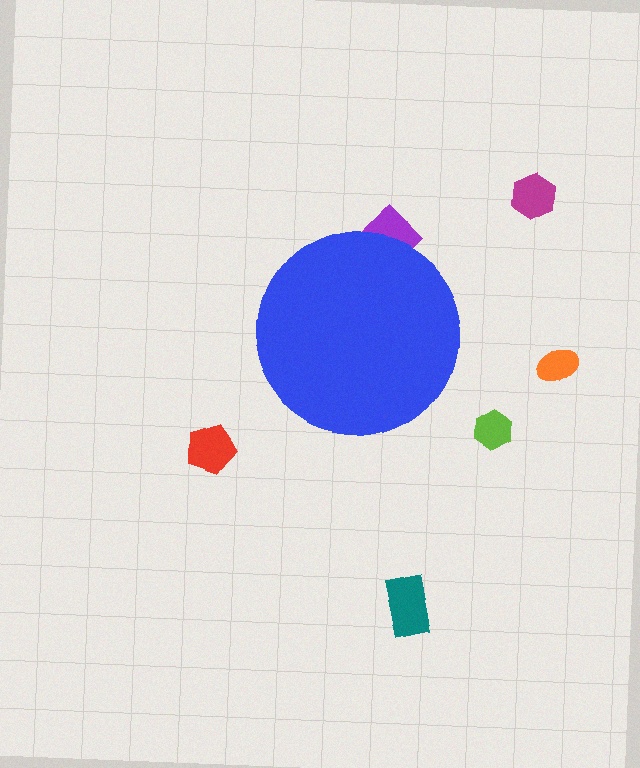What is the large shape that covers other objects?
A blue circle.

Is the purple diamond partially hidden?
Yes, the purple diamond is partially hidden behind the blue circle.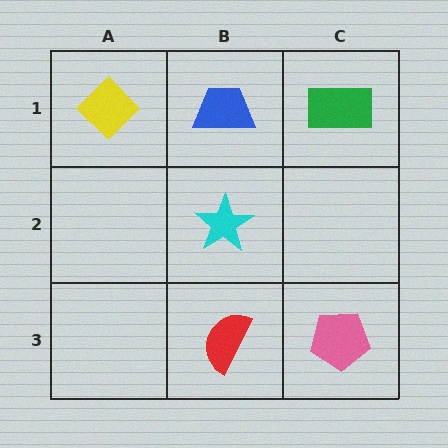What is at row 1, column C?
A green rectangle.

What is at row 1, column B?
A blue trapezoid.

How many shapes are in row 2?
1 shape.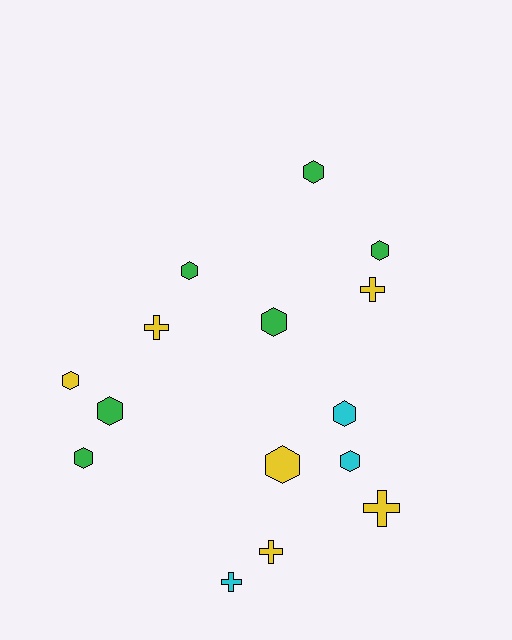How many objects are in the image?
There are 15 objects.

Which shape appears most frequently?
Hexagon, with 10 objects.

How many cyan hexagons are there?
There are 2 cyan hexagons.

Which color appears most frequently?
Yellow, with 6 objects.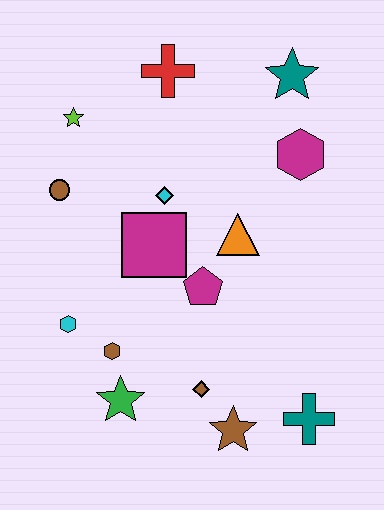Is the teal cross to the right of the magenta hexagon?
Yes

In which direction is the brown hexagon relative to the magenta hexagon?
The brown hexagon is below the magenta hexagon.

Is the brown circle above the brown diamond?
Yes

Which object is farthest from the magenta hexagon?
The green star is farthest from the magenta hexagon.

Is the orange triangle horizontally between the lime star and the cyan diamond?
No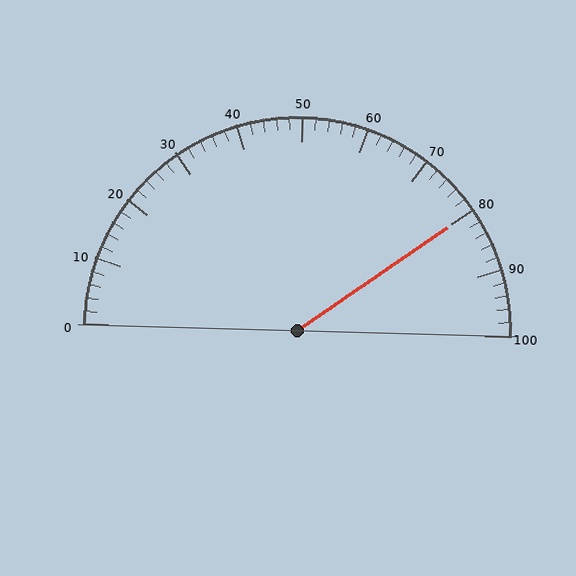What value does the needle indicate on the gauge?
The needle indicates approximately 80.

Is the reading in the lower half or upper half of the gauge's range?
The reading is in the upper half of the range (0 to 100).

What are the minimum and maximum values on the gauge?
The gauge ranges from 0 to 100.